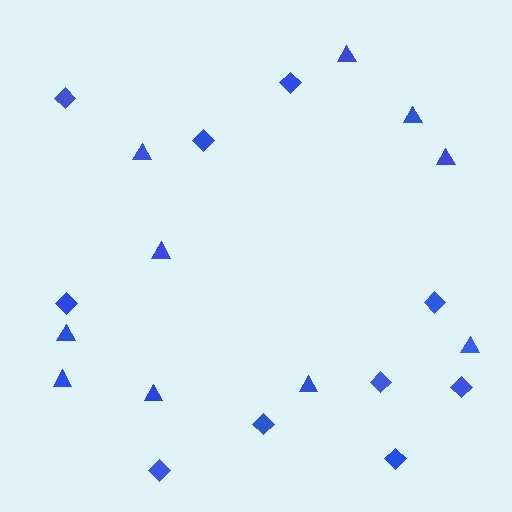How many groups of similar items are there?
There are 2 groups: one group of diamonds (10) and one group of triangles (10).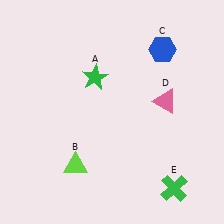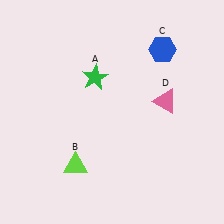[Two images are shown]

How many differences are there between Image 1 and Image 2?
There is 1 difference between the two images.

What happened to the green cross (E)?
The green cross (E) was removed in Image 2. It was in the bottom-right area of Image 1.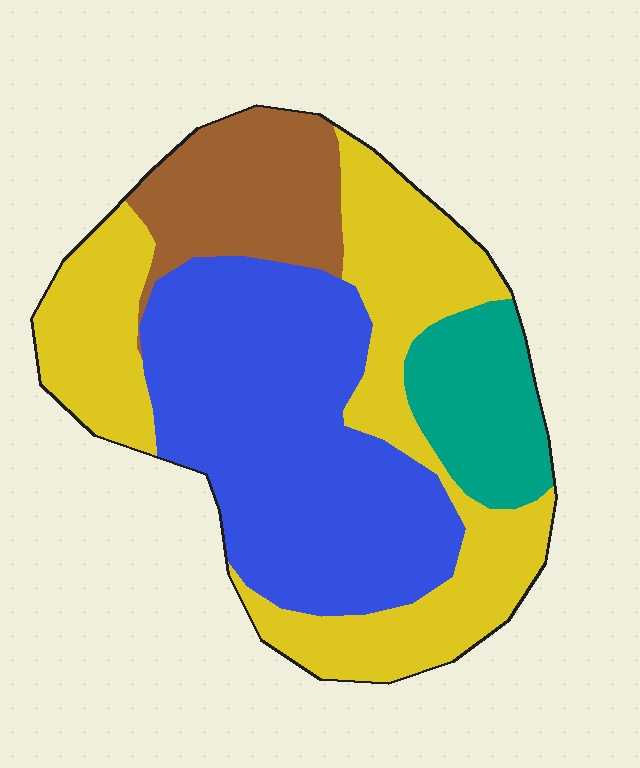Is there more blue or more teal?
Blue.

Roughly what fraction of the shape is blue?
Blue takes up between a third and a half of the shape.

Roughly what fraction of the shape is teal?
Teal takes up less than a sixth of the shape.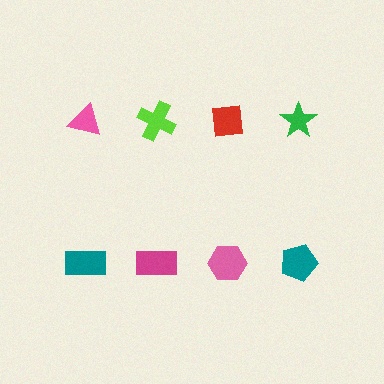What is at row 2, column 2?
A magenta rectangle.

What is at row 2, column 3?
A pink hexagon.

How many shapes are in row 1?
4 shapes.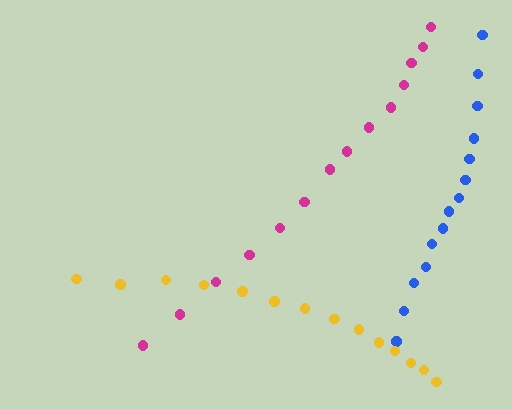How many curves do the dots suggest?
There are 3 distinct paths.